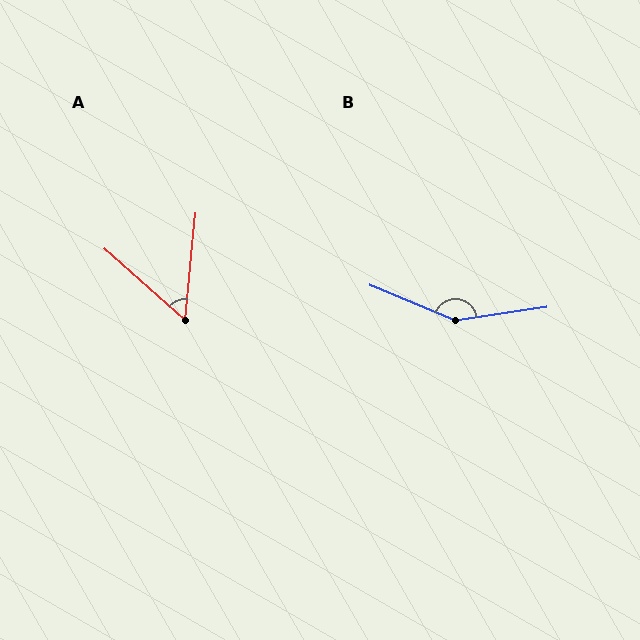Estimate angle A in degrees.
Approximately 54 degrees.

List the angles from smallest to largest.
A (54°), B (149°).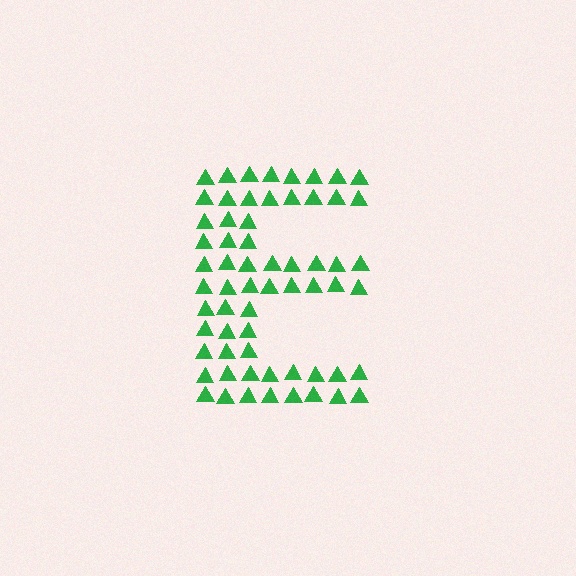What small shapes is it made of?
It is made of small triangles.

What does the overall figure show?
The overall figure shows the letter E.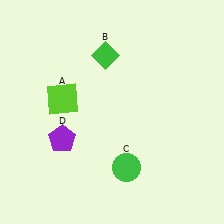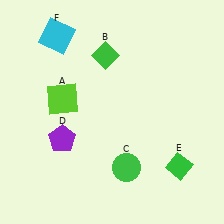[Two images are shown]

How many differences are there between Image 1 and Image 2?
There are 2 differences between the two images.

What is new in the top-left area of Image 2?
A cyan square (F) was added in the top-left area of Image 2.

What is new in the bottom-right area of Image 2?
A green diamond (E) was added in the bottom-right area of Image 2.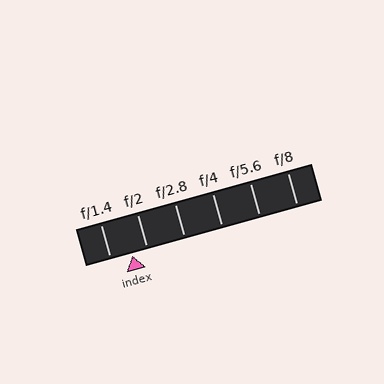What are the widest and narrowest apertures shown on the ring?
The widest aperture shown is f/1.4 and the narrowest is f/8.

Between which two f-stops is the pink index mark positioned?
The index mark is between f/1.4 and f/2.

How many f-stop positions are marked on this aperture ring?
There are 6 f-stop positions marked.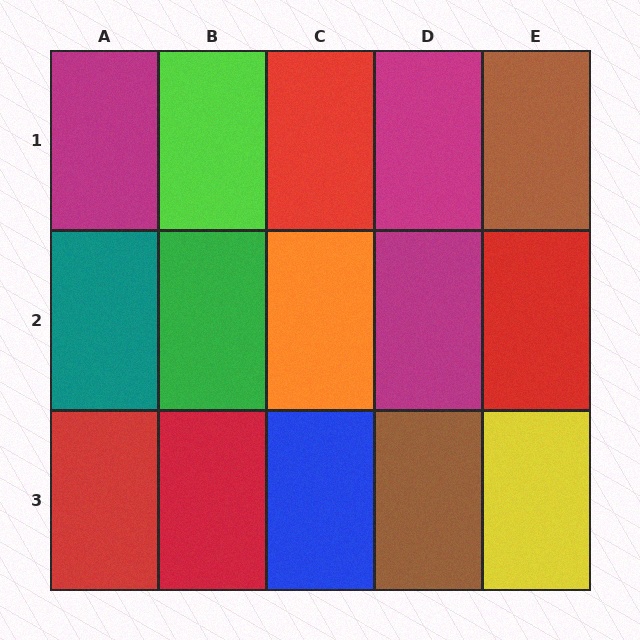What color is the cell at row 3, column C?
Blue.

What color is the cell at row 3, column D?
Brown.